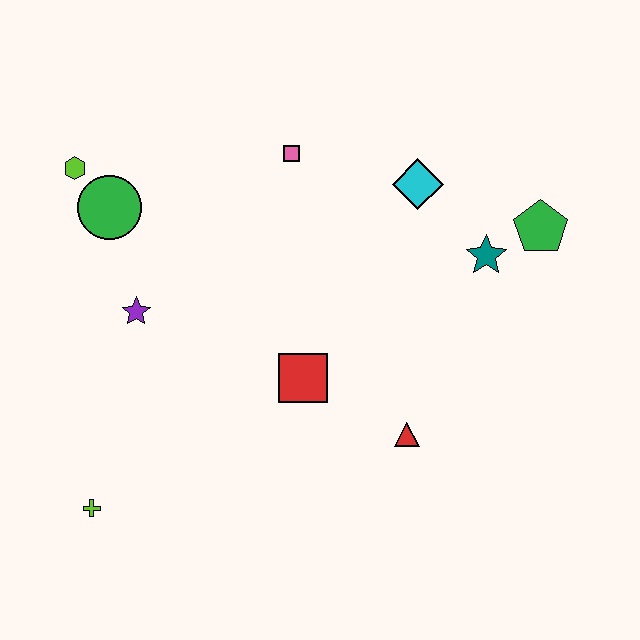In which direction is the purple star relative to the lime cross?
The purple star is above the lime cross.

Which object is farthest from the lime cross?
The green pentagon is farthest from the lime cross.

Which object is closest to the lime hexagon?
The green circle is closest to the lime hexagon.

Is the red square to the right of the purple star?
Yes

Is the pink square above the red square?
Yes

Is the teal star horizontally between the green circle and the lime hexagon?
No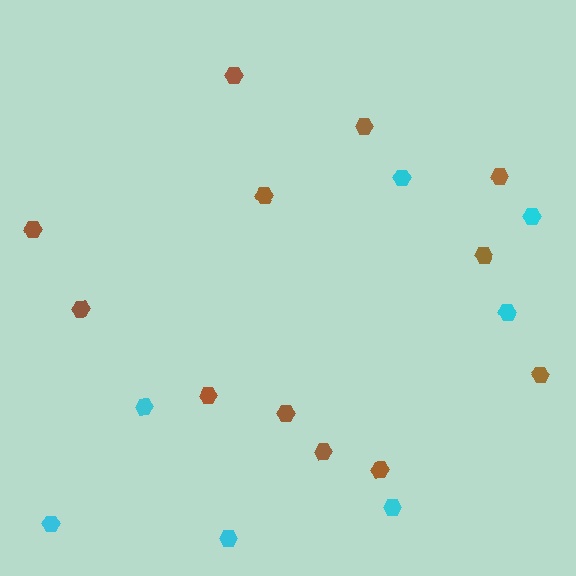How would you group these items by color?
There are 2 groups: one group of cyan hexagons (7) and one group of brown hexagons (12).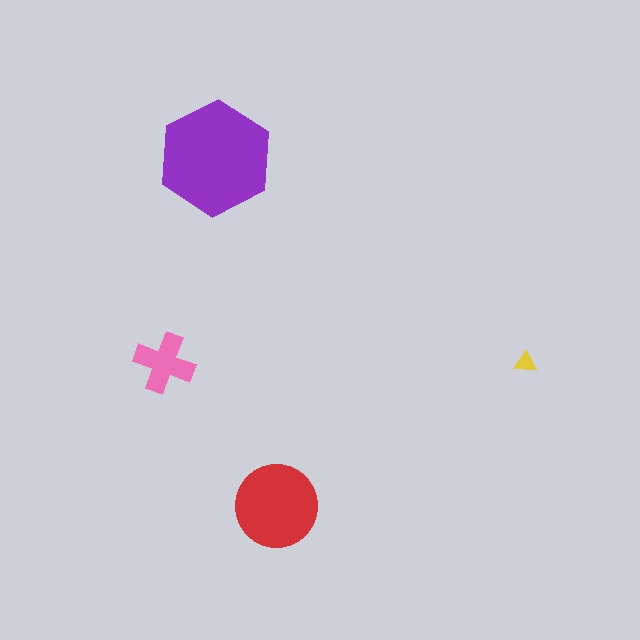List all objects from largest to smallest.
The purple hexagon, the red circle, the pink cross, the yellow triangle.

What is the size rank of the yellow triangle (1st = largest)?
4th.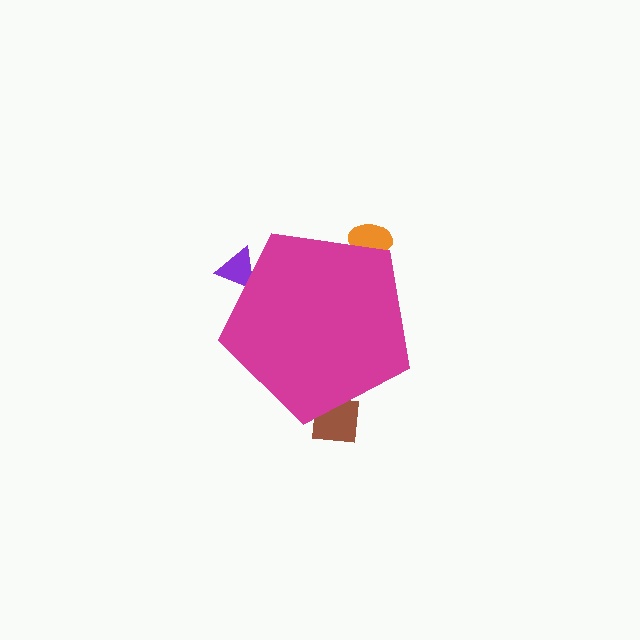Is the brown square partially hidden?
Yes, the brown square is partially hidden behind the magenta pentagon.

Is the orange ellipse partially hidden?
Yes, the orange ellipse is partially hidden behind the magenta pentagon.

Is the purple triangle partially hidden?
Yes, the purple triangle is partially hidden behind the magenta pentagon.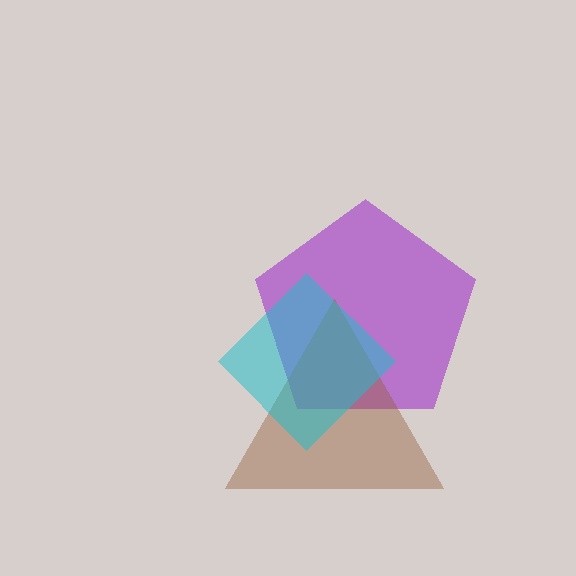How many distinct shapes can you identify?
There are 3 distinct shapes: a purple pentagon, a brown triangle, a cyan diamond.